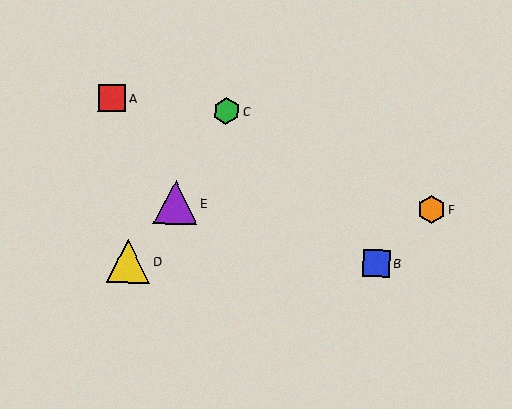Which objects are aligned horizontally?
Objects E, F are aligned horizontally.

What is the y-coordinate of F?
Object F is at y≈209.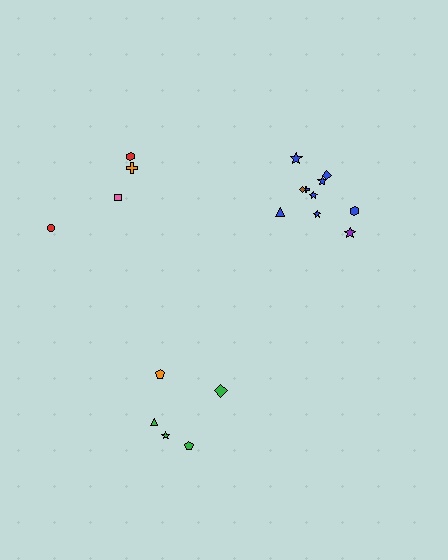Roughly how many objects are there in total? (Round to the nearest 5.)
Roughly 20 objects in total.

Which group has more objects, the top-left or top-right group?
The top-right group.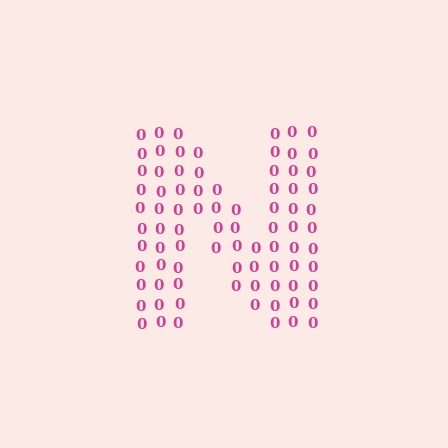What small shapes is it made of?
It is made of small digit 0's.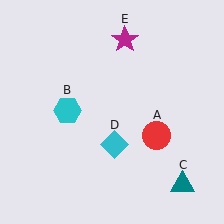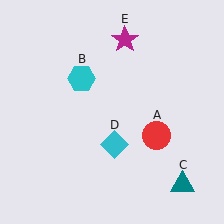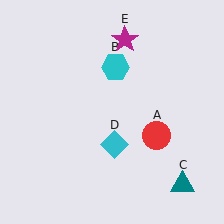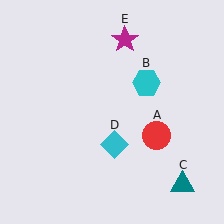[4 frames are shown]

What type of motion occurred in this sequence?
The cyan hexagon (object B) rotated clockwise around the center of the scene.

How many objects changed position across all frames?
1 object changed position: cyan hexagon (object B).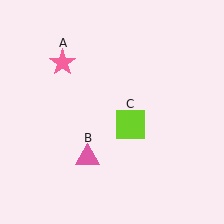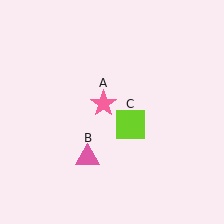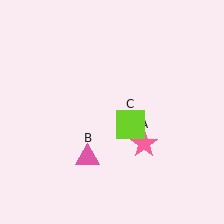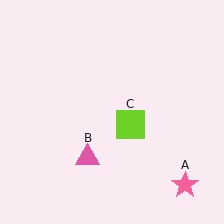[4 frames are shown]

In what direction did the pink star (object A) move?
The pink star (object A) moved down and to the right.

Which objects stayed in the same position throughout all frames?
Pink triangle (object B) and lime square (object C) remained stationary.